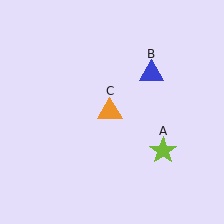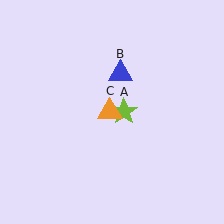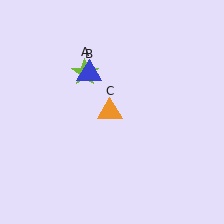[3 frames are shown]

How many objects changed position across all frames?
2 objects changed position: lime star (object A), blue triangle (object B).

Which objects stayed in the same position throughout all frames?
Orange triangle (object C) remained stationary.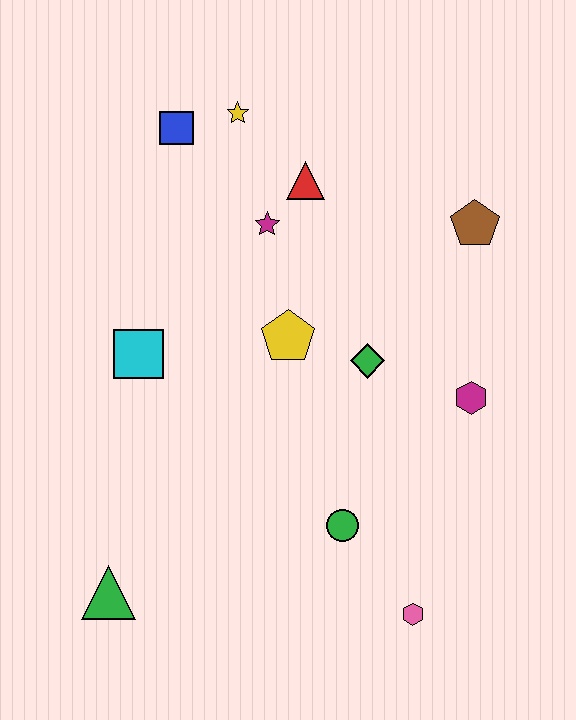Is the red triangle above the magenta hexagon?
Yes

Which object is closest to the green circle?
The pink hexagon is closest to the green circle.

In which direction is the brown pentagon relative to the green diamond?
The brown pentagon is above the green diamond.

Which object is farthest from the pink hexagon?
The blue square is farthest from the pink hexagon.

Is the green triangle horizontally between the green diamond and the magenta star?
No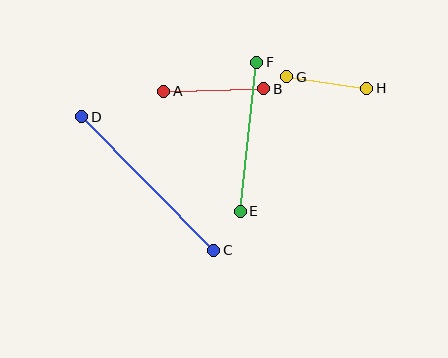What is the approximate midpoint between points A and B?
The midpoint is at approximately (214, 90) pixels.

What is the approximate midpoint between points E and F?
The midpoint is at approximately (248, 137) pixels.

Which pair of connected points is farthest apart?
Points C and D are farthest apart.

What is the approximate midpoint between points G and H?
The midpoint is at approximately (327, 82) pixels.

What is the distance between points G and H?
The distance is approximately 81 pixels.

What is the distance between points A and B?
The distance is approximately 100 pixels.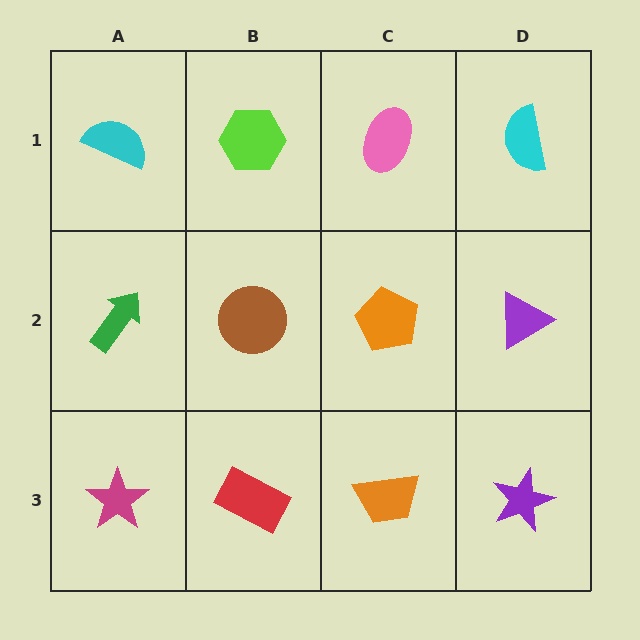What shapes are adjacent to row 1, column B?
A brown circle (row 2, column B), a cyan semicircle (row 1, column A), a pink ellipse (row 1, column C).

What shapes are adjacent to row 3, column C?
An orange pentagon (row 2, column C), a red rectangle (row 3, column B), a purple star (row 3, column D).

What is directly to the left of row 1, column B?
A cyan semicircle.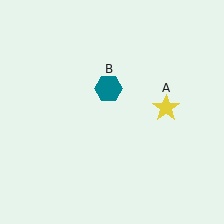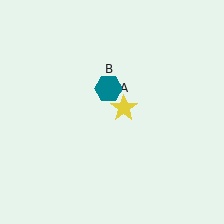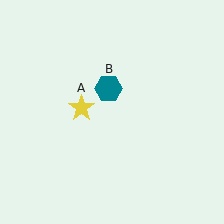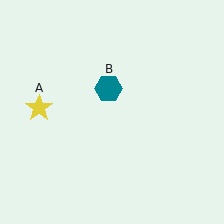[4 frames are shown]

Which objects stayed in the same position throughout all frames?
Teal hexagon (object B) remained stationary.